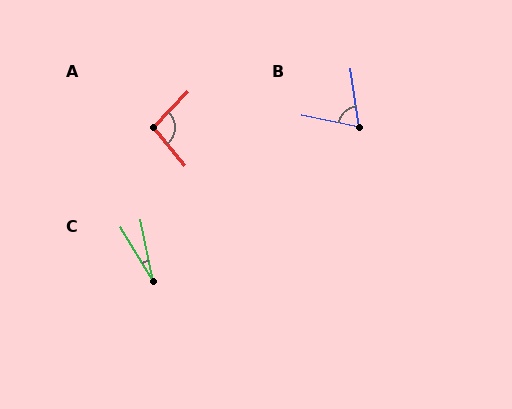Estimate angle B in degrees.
Approximately 70 degrees.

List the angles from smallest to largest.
C (20°), B (70°), A (96°).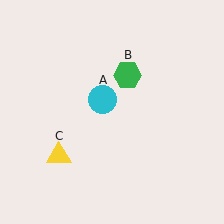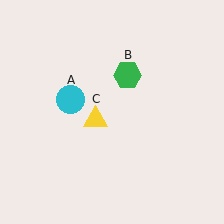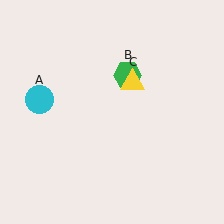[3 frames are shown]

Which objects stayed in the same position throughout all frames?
Green hexagon (object B) remained stationary.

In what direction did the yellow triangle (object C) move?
The yellow triangle (object C) moved up and to the right.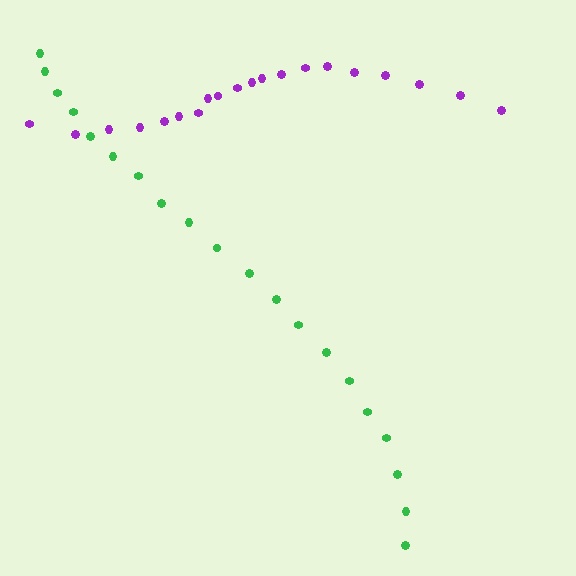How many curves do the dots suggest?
There are 2 distinct paths.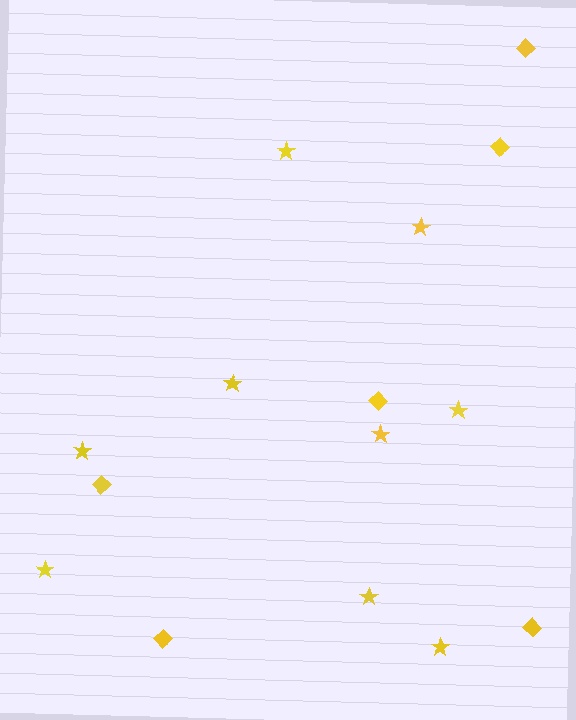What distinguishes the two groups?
There are 2 groups: one group of stars (9) and one group of diamonds (6).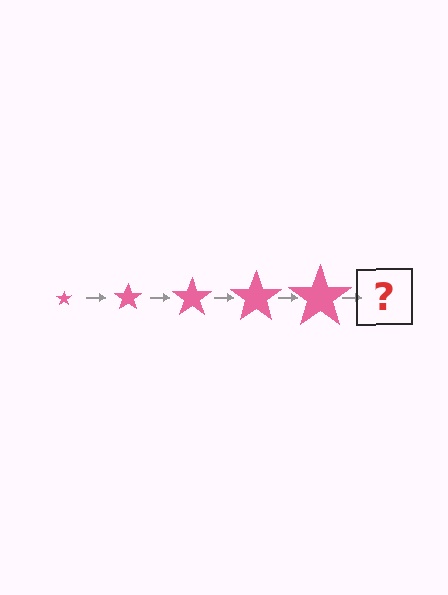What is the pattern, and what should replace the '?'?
The pattern is that the star gets progressively larger each step. The '?' should be a pink star, larger than the previous one.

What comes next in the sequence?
The next element should be a pink star, larger than the previous one.